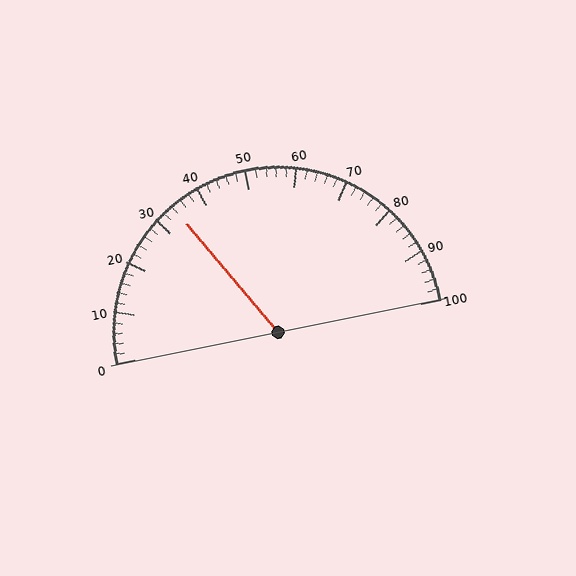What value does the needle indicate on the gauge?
The needle indicates approximately 34.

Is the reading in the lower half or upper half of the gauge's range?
The reading is in the lower half of the range (0 to 100).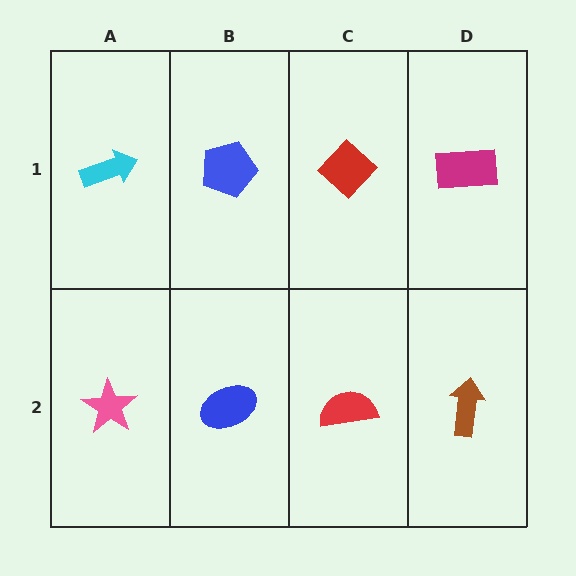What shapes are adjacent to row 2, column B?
A blue pentagon (row 1, column B), a pink star (row 2, column A), a red semicircle (row 2, column C).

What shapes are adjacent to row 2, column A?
A cyan arrow (row 1, column A), a blue ellipse (row 2, column B).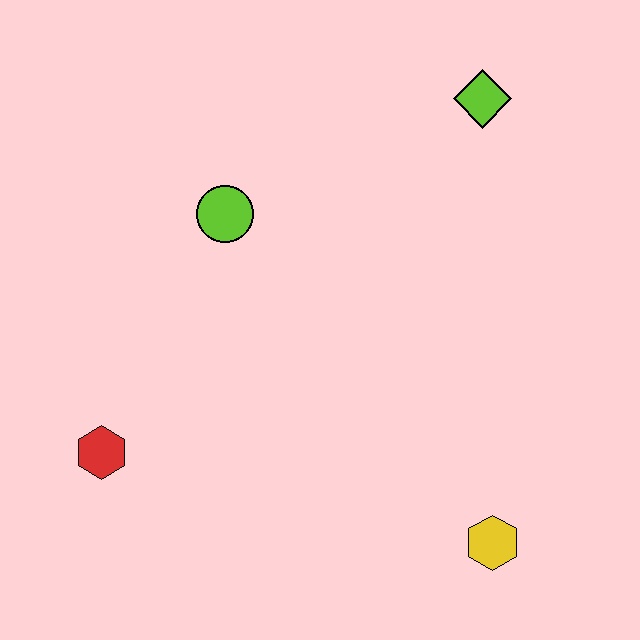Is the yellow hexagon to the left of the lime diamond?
No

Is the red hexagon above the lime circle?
No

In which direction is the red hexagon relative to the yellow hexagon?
The red hexagon is to the left of the yellow hexagon.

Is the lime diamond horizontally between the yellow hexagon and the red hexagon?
Yes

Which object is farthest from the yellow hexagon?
The lime diamond is farthest from the yellow hexagon.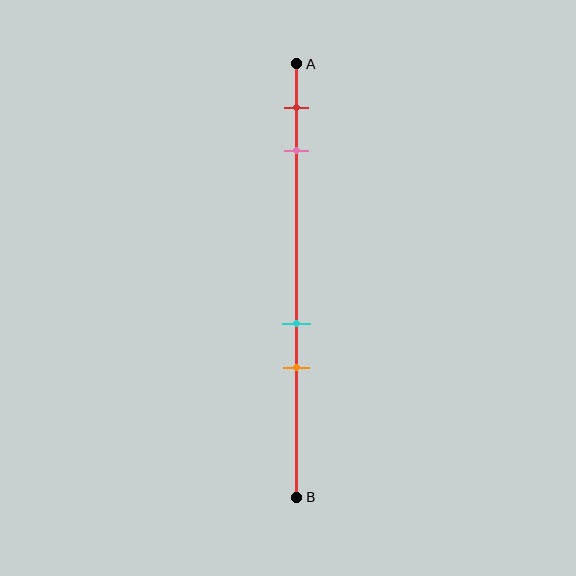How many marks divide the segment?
There are 4 marks dividing the segment.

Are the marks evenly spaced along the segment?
No, the marks are not evenly spaced.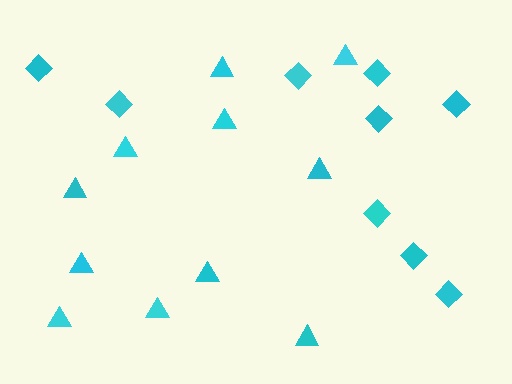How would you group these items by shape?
There are 2 groups: one group of diamonds (9) and one group of triangles (11).